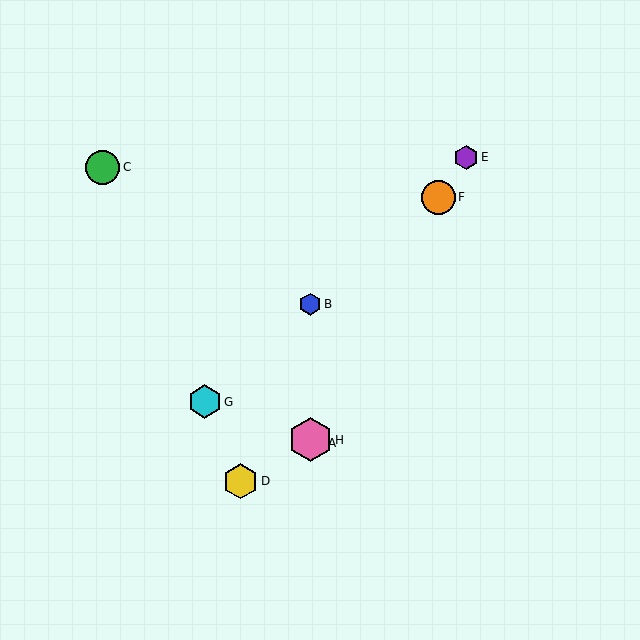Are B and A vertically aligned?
Yes, both are at x≈310.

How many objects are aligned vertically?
3 objects (A, B, H) are aligned vertically.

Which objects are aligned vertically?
Objects A, B, H are aligned vertically.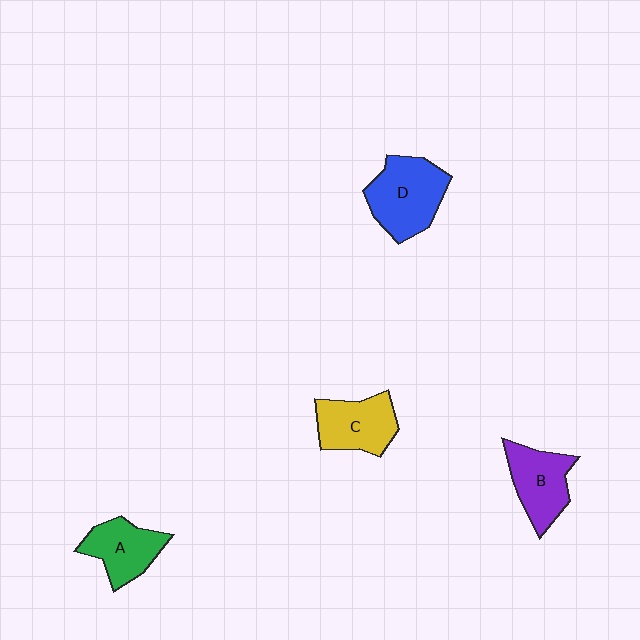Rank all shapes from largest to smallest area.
From largest to smallest: D (blue), C (yellow), B (purple), A (green).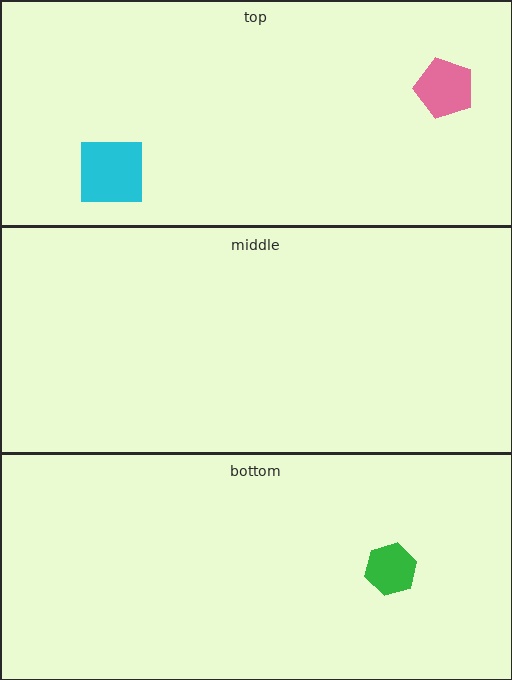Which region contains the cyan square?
The top region.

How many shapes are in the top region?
2.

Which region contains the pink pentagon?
The top region.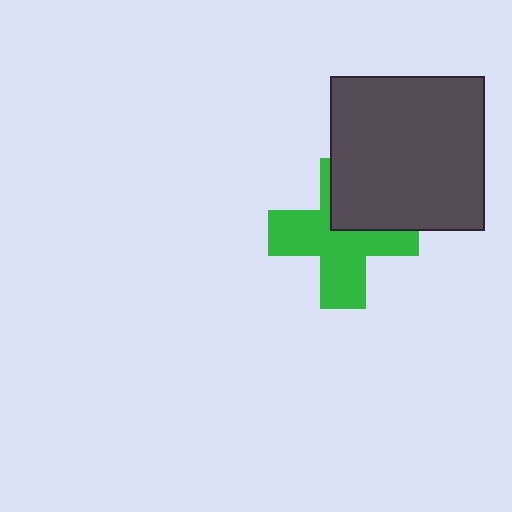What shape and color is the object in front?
The object in front is a dark gray square.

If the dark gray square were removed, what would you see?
You would see the complete green cross.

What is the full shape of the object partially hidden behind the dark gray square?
The partially hidden object is a green cross.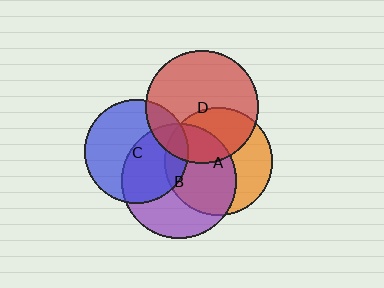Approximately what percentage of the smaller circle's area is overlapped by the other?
Approximately 55%.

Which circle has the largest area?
Circle B (purple).